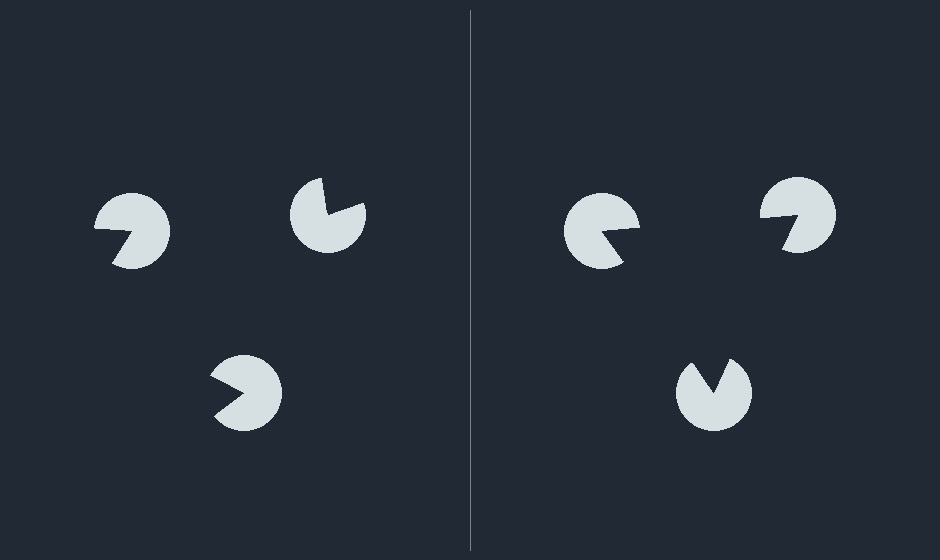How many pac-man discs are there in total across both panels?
6 — 3 on each side.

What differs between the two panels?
The pac-man discs are positioned identically on both sides; only the wedge orientations differ. On the right they align to a triangle; on the left they are misaligned.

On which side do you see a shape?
An illusory triangle appears on the right side. On the left side the wedge cuts are rotated, so no coherent shape forms.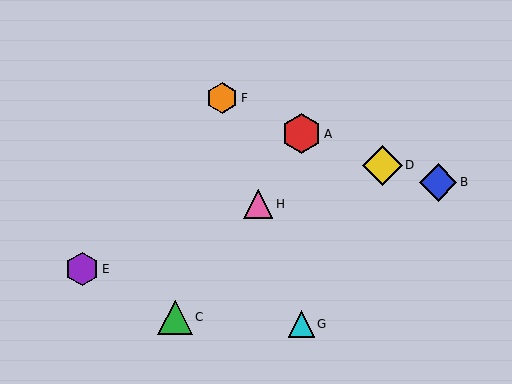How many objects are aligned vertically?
2 objects (A, G) are aligned vertically.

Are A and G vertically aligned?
Yes, both are at x≈301.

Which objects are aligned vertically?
Objects A, G are aligned vertically.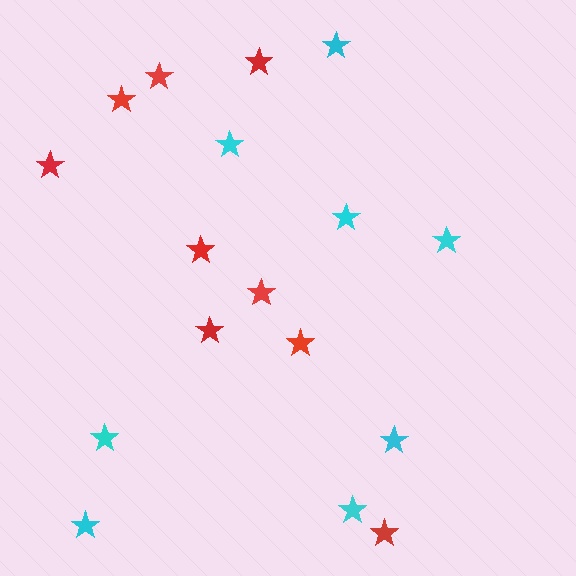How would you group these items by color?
There are 2 groups: one group of cyan stars (8) and one group of red stars (9).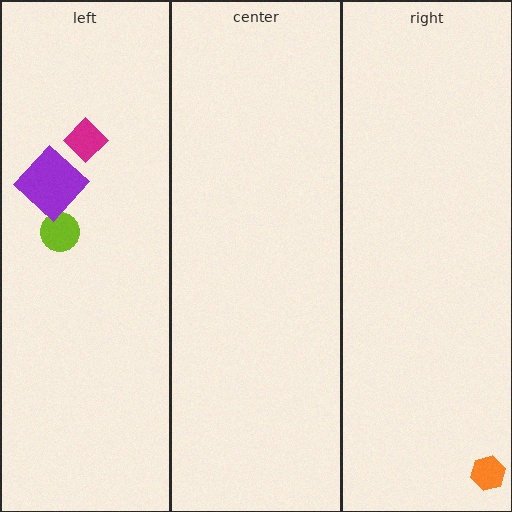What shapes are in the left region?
The lime circle, the purple diamond, the magenta diamond.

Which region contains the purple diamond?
The left region.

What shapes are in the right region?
The orange hexagon.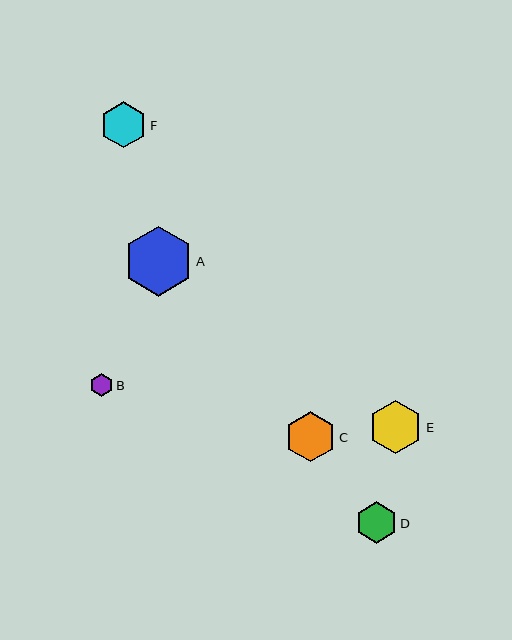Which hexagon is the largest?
Hexagon A is the largest with a size of approximately 70 pixels.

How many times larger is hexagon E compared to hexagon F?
Hexagon E is approximately 1.2 times the size of hexagon F.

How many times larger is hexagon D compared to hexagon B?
Hexagon D is approximately 1.8 times the size of hexagon B.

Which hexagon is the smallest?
Hexagon B is the smallest with a size of approximately 23 pixels.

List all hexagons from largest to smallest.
From largest to smallest: A, E, C, F, D, B.